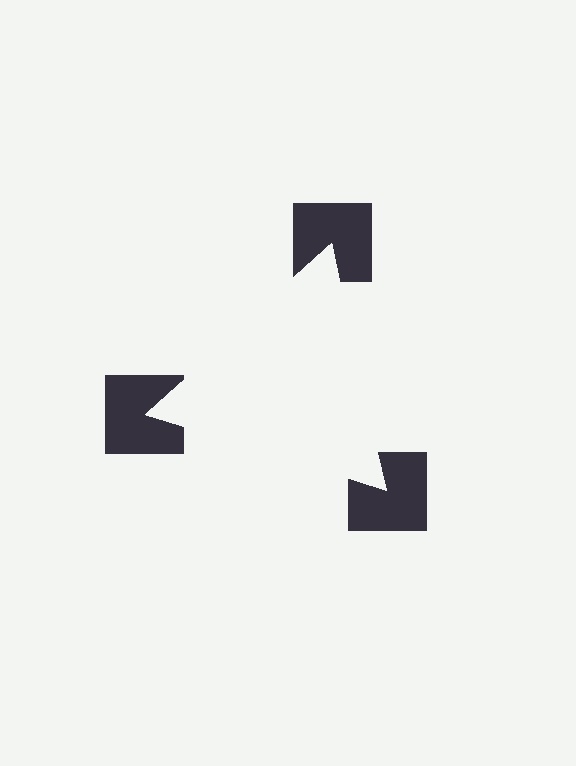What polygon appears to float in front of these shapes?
An illusory triangle — its edges are inferred from the aligned wedge cuts in the notched squares, not physically drawn.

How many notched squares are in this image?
There are 3 — one at each vertex of the illusory triangle.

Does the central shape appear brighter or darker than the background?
It typically appears slightly brighter than the background, even though no actual brightness change is drawn.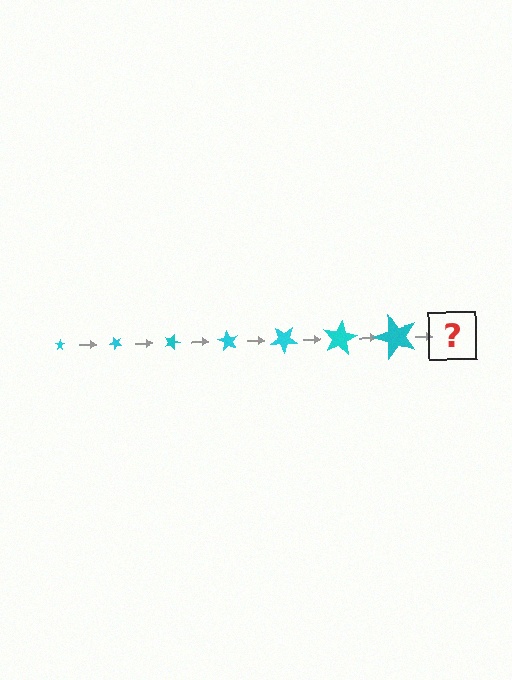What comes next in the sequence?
The next element should be a star, larger than the previous one and rotated 315 degrees from the start.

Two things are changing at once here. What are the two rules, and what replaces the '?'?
The two rules are that the star grows larger each step and it rotates 45 degrees each step. The '?' should be a star, larger than the previous one and rotated 315 degrees from the start.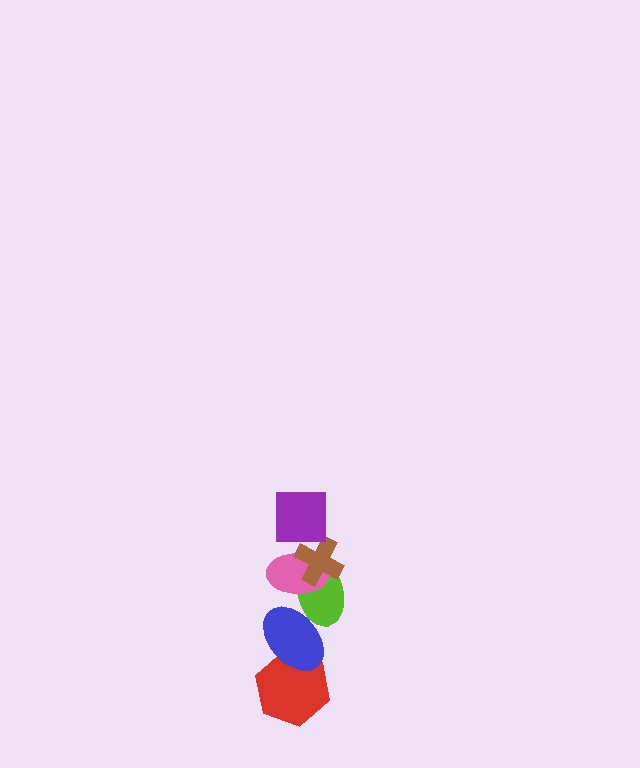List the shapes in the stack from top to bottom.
From top to bottom: the purple square, the brown cross, the pink ellipse, the lime ellipse, the blue ellipse, the red hexagon.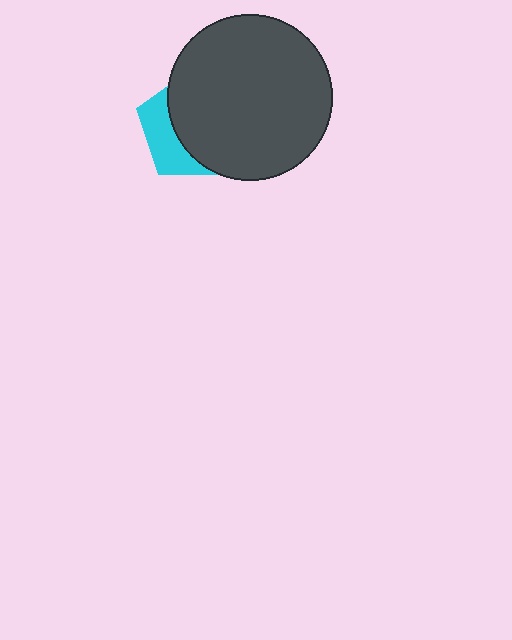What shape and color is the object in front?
The object in front is a dark gray circle.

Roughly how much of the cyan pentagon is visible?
A small part of it is visible (roughly 34%).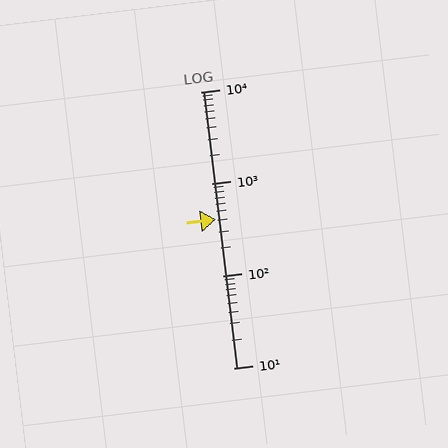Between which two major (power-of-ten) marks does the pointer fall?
The pointer is between 100 and 1000.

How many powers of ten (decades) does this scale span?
The scale spans 3 decades, from 10 to 10000.